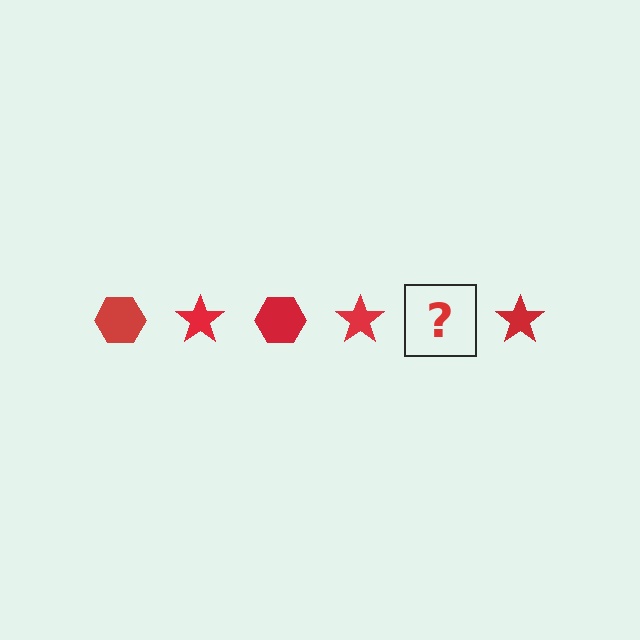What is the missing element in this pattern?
The missing element is a red hexagon.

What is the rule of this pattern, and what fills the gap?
The rule is that the pattern cycles through hexagon, star shapes in red. The gap should be filled with a red hexagon.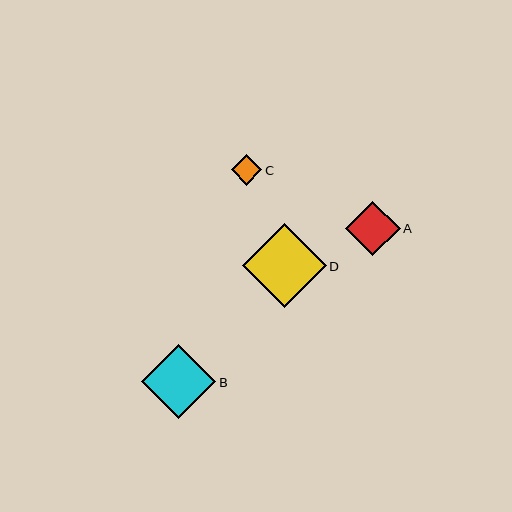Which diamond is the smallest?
Diamond C is the smallest with a size of approximately 31 pixels.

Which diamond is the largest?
Diamond D is the largest with a size of approximately 84 pixels.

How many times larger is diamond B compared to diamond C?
Diamond B is approximately 2.4 times the size of diamond C.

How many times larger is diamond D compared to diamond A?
Diamond D is approximately 1.5 times the size of diamond A.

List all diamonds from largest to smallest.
From largest to smallest: D, B, A, C.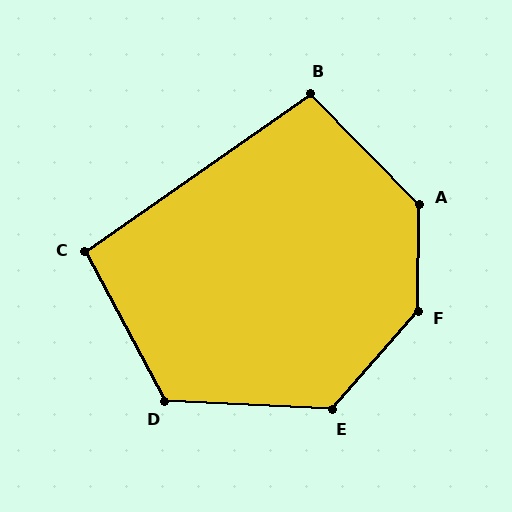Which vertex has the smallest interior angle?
C, at approximately 97 degrees.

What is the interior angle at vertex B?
Approximately 99 degrees (obtuse).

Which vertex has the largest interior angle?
F, at approximately 140 degrees.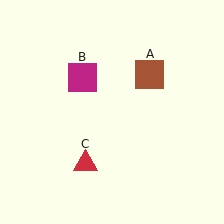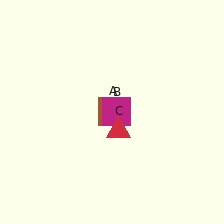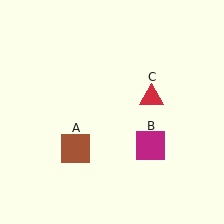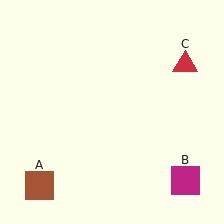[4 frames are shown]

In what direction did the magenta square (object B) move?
The magenta square (object B) moved down and to the right.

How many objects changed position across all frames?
3 objects changed position: brown square (object A), magenta square (object B), red triangle (object C).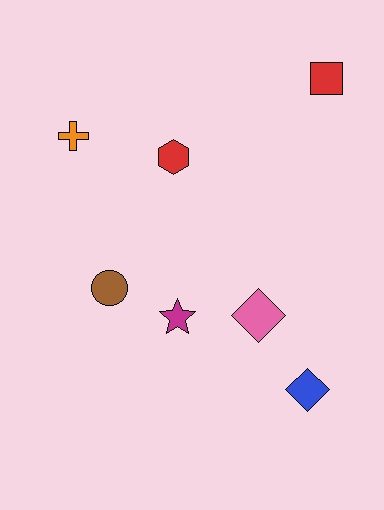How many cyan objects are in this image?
There are no cyan objects.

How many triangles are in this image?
There are no triangles.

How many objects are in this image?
There are 7 objects.